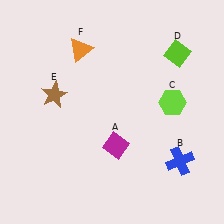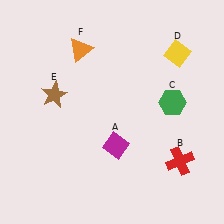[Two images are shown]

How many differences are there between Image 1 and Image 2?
There are 3 differences between the two images.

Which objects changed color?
B changed from blue to red. C changed from lime to green. D changed from lime to yellow.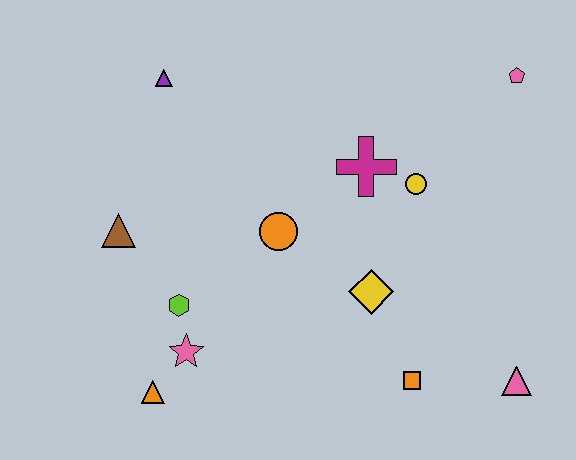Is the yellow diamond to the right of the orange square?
No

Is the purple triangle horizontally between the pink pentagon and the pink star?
No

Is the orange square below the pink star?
Yes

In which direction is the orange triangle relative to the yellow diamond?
The orange triangle is to the left of the yellow diamond.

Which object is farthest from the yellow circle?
The orange triangle is farthest from the yellow circle.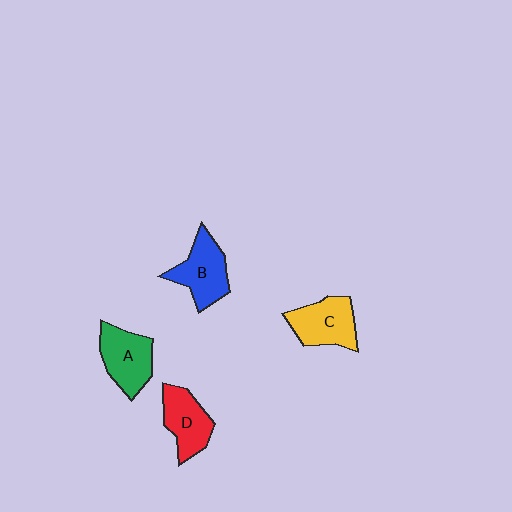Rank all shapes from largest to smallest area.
From largest to smallest: B (blue), C (yellow), A (green), D (red).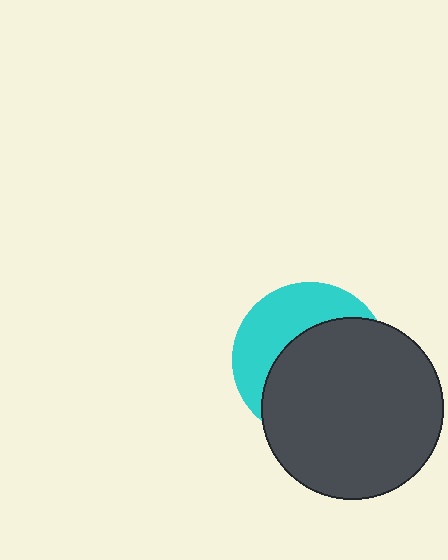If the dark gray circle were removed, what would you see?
You would see the complete cyan circle.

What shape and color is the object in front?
The object in front is a dark gray circle.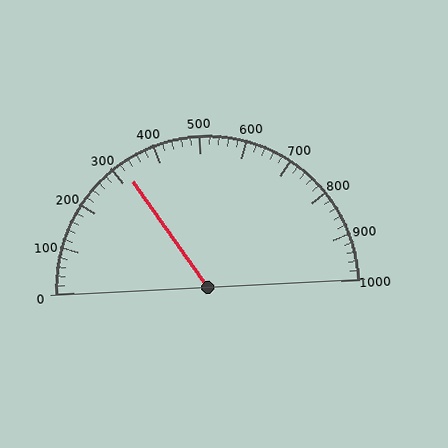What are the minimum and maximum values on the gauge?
The gauge ranges from 0 to 1000.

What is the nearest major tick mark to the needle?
The nearest major tick mark is 300.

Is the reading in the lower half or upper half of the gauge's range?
The reading is in the lower half of the range (0 to 1000).